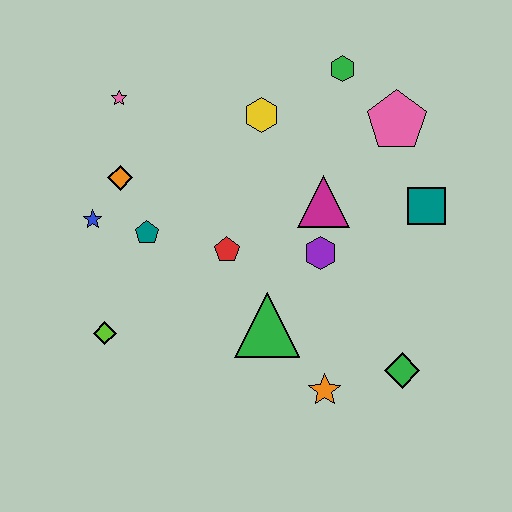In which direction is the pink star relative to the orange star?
The pink star is above the orange star.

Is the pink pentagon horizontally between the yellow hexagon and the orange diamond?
No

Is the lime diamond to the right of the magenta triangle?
No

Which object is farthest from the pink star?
The green diamond is farthest from the pink star.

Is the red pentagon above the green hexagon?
No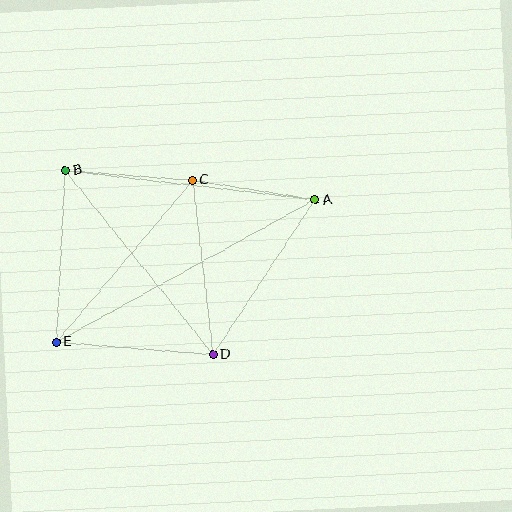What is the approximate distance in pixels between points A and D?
The distance between A and D is approximately 185 pixels.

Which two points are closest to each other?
Points A and C are closest to each other.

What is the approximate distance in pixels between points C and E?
The distance between C and E is approximately 211 pixels.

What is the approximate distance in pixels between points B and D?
The distance between B and D is approximately 236 pixels.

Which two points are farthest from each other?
Points A and E are farthest from each other.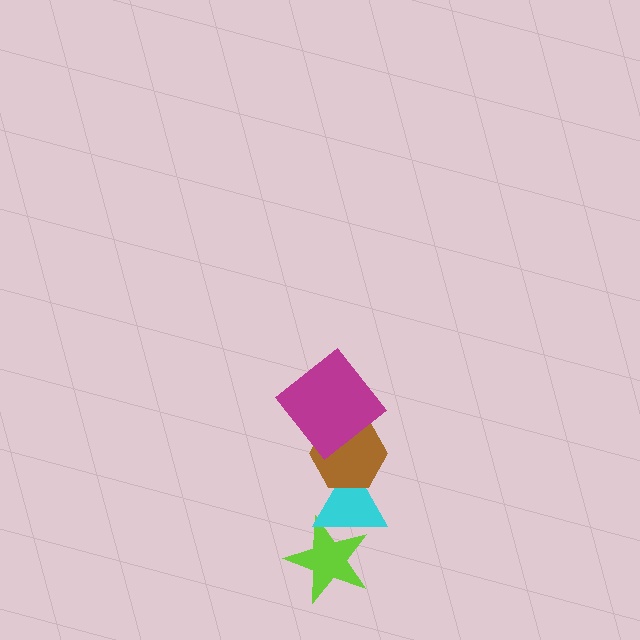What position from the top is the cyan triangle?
The cyan triangle is 3rd from the top.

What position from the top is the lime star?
The lime star is 4th from the top.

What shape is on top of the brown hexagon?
The magenta diamond is on top of the brown hexagon.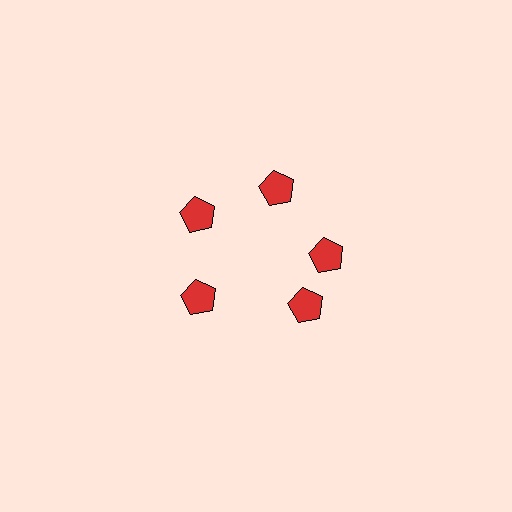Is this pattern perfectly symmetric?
No. The 5 red pentagons are arranged in a ring, but one element near the 5 o'clock position is rotated out of alignment along the ring, breaking the 5-fold rotational symmetry.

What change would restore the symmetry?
The symmetry would be restored by rotating it back into even spacing with its neighbors so that all 5 pentagons sit at equal angles and equal distance from the center.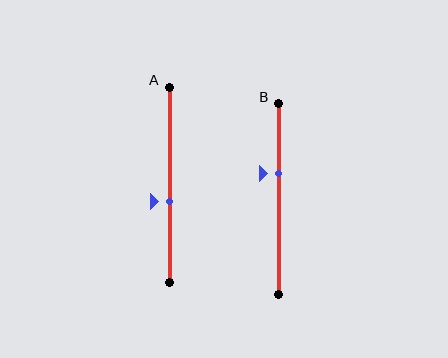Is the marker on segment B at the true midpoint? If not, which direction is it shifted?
No, the marker on segment B is shifted upward by about 13% of the segment length.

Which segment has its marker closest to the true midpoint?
Segment A has its marker closest to the true midpoint.